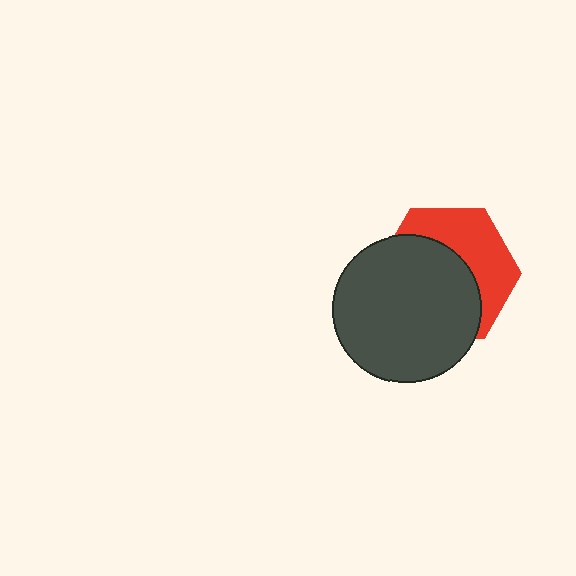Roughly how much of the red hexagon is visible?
A small part of it is visible (roughly 42%).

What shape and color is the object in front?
The object in front is a dark gray circle.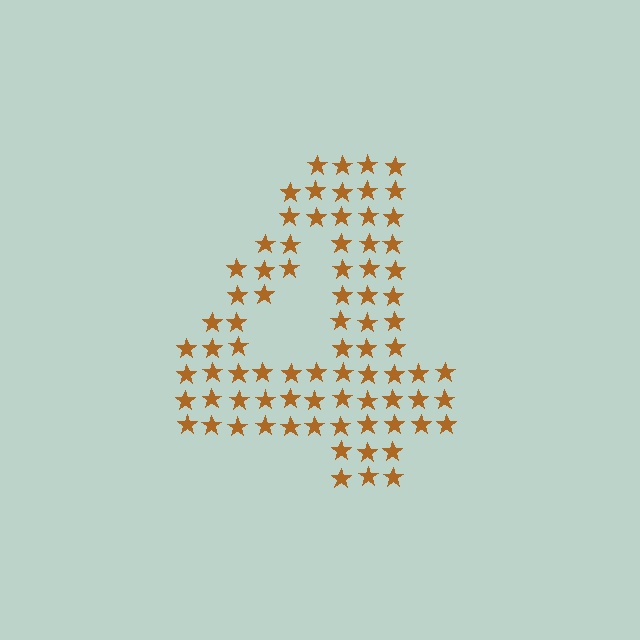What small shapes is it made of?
It is made of small stars.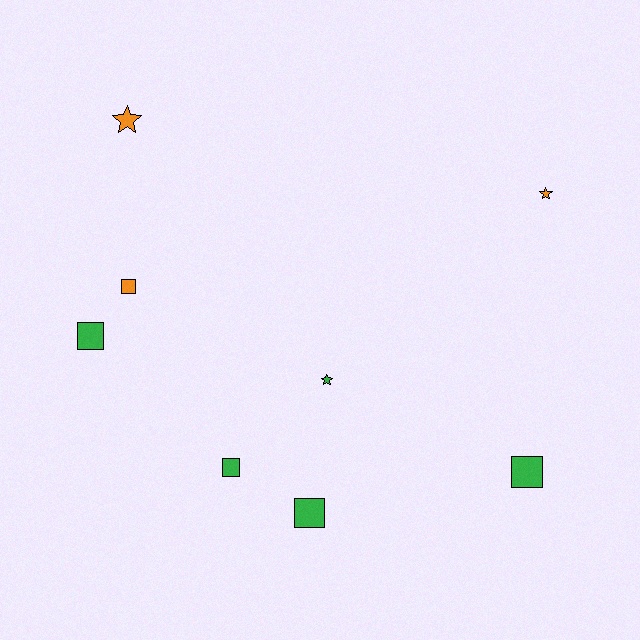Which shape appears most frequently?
Square, with 5 objects.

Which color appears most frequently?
Green, with 5 objects.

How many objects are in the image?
There are 8 objects.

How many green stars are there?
There is 1 green star.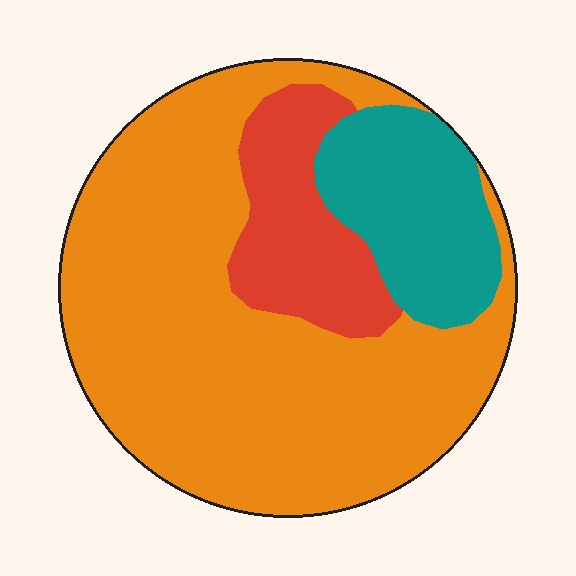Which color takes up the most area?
Orange, at roughly 65%.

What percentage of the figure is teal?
Teal takes up between a sixth and a third of the figure.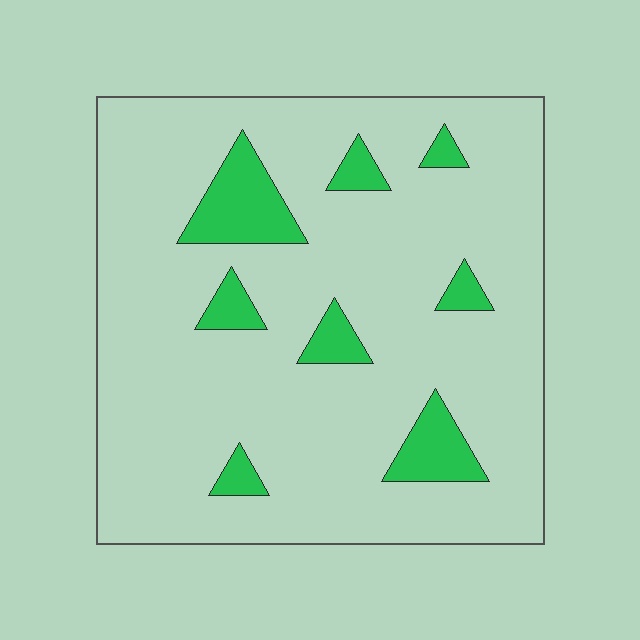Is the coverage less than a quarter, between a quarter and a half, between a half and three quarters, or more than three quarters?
Less than a quarter.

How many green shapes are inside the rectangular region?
8.